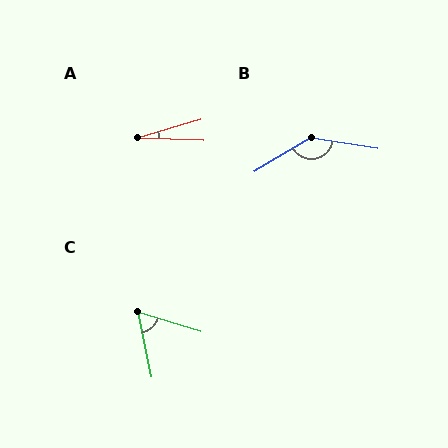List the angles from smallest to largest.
A (18°), C (61°), B (141°).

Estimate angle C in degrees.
Approximately 61 degrees.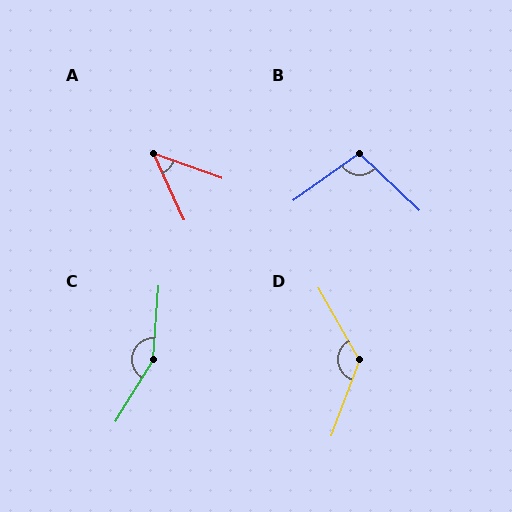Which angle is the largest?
C, at approximately 153 degrees.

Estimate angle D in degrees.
Approximately 130 degrees.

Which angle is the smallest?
A, at approximately 46 degrees.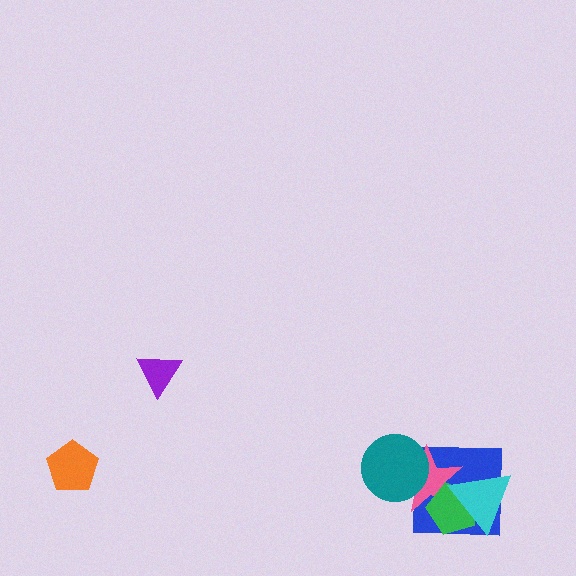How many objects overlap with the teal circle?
2 objects overlap with the teal circle.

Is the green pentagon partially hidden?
Yes, it is partially covered by another shape.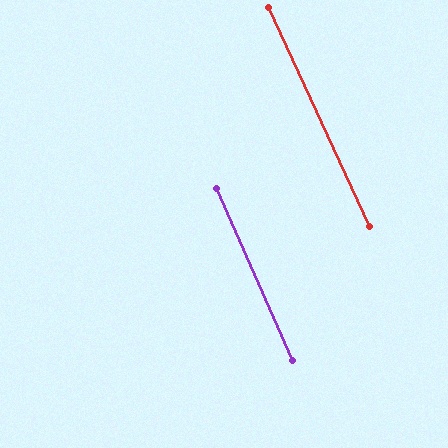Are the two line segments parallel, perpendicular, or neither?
Parallel — their directions differ by only 1.1°.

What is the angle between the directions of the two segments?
Approximately 1 degree.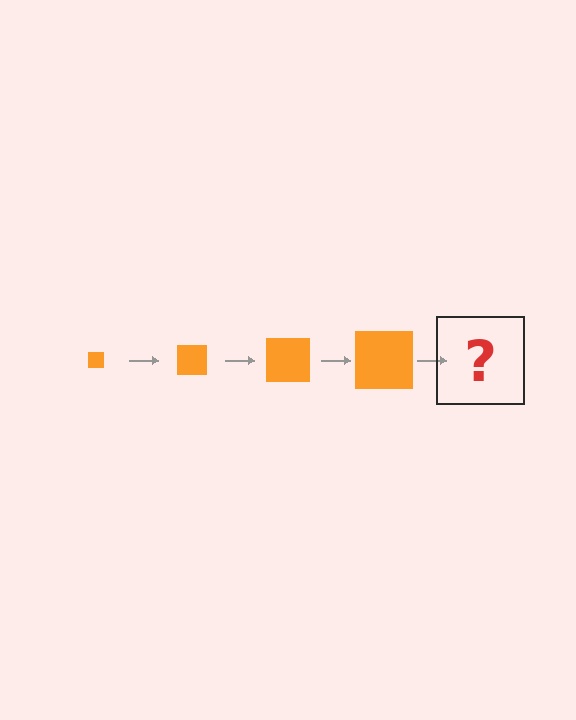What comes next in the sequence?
The next element should be an orange square, larger than the previous one.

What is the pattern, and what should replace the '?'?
The pattern is that the square gets progressively larger each step. The '?' should be an orange square, larger than the previous one.